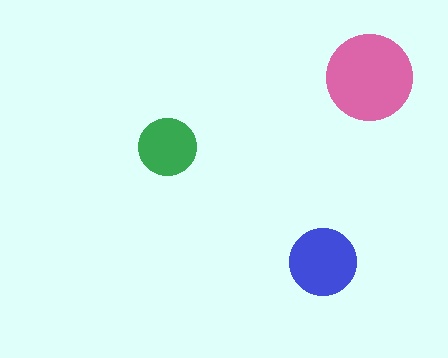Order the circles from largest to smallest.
the pink one, the blue one, the green one.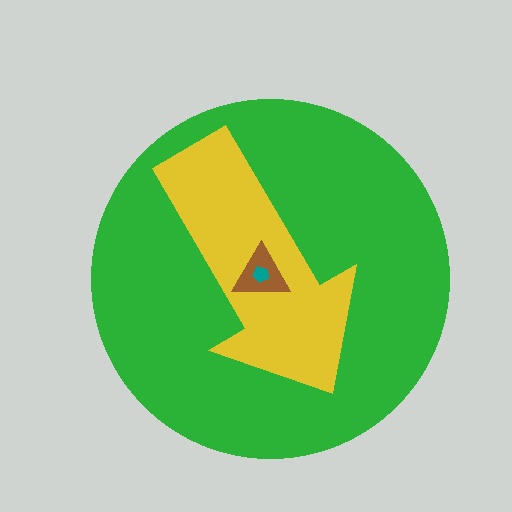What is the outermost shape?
The green circle.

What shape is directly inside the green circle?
The yellow arrow.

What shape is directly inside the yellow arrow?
The brown triangle.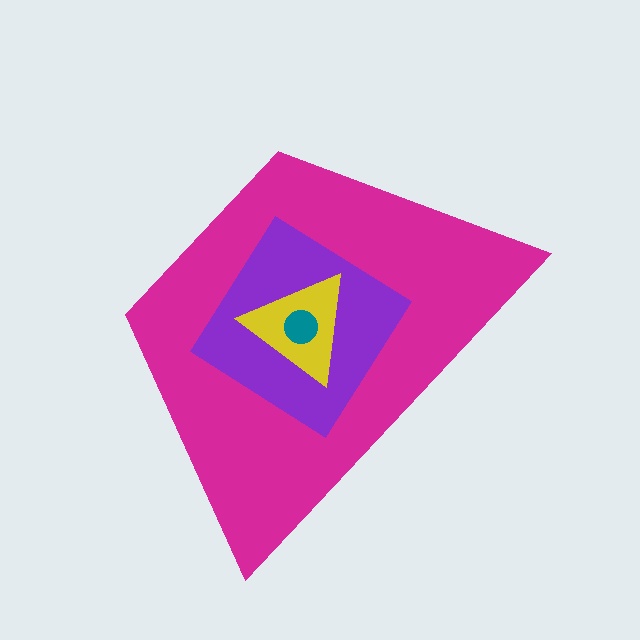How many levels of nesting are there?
4.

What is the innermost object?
The teal circle.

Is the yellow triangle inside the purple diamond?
Yes.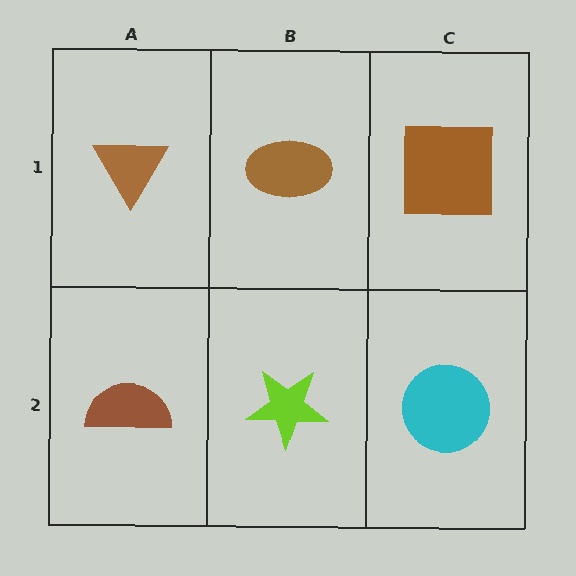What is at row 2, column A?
A brown semicircle.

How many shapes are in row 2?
3 shapes.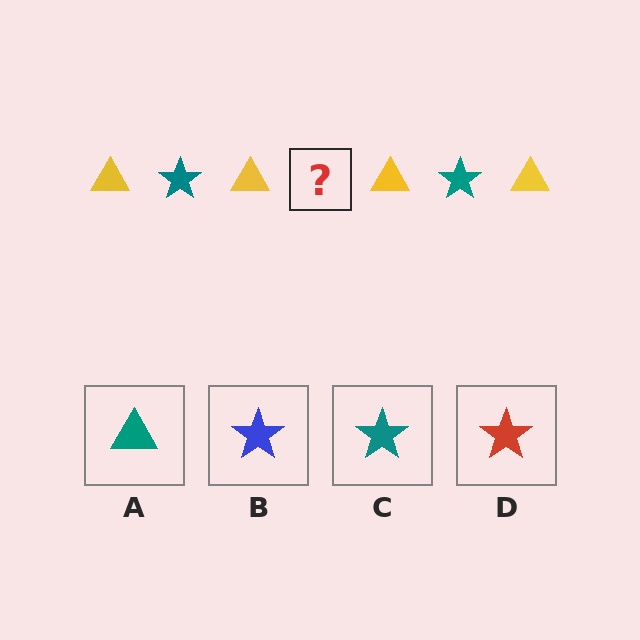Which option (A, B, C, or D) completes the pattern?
C.